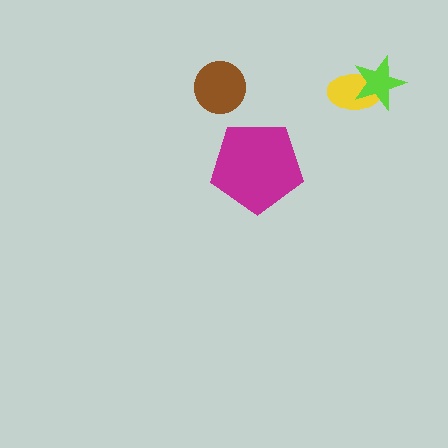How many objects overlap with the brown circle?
0 objects overlap with the brown circle.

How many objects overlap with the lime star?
1 object overlaps with the lime star.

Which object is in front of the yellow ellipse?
The lime star is in front of the yellow ellipse.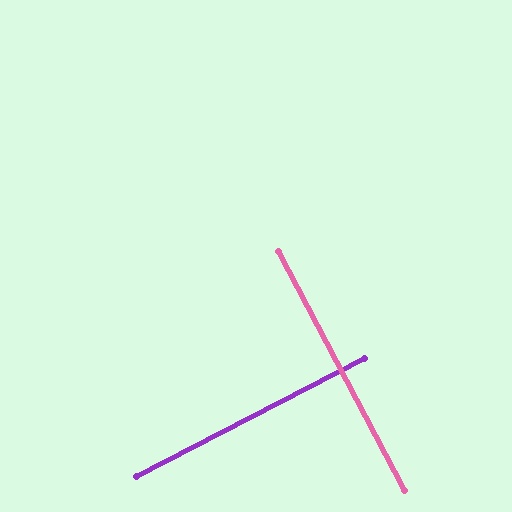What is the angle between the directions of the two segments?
Approximately 89 degrees.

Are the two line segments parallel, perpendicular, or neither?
Perpendicular — they meet at approximately 89°.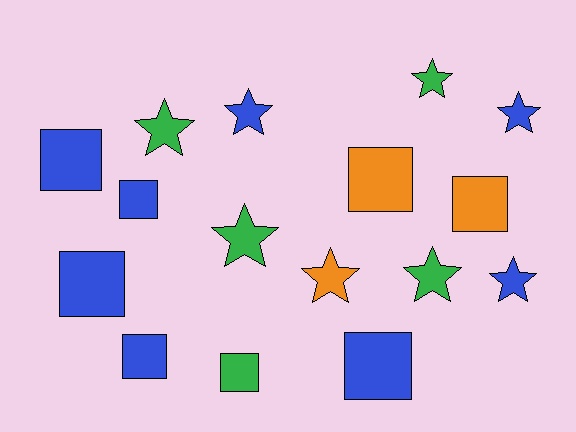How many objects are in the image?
There are 16 objects.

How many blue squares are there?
There are 5 blue squares.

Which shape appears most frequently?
Square, with 8 objects.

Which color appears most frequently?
Blue, with 8 objects.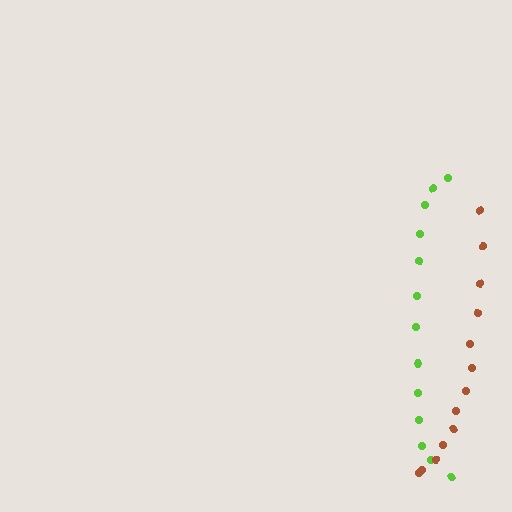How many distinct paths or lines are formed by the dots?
There are 2 distinct paths.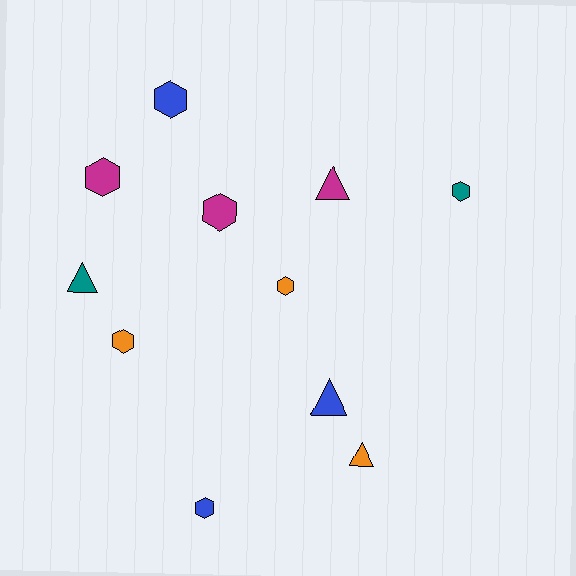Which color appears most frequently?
Magenta, with 3 objects.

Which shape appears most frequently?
Hexagon, with 7 objects.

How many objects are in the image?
There are 11 objects.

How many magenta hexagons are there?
There are 2 magenta hexagons.